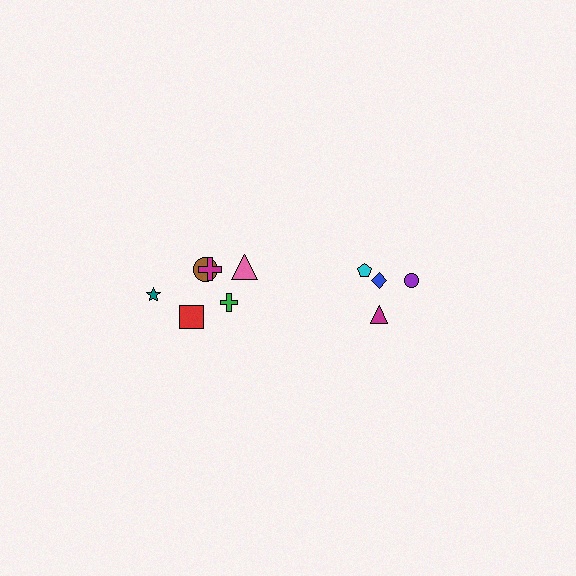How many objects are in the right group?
There are 4 objects.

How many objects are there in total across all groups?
There are 10 objects.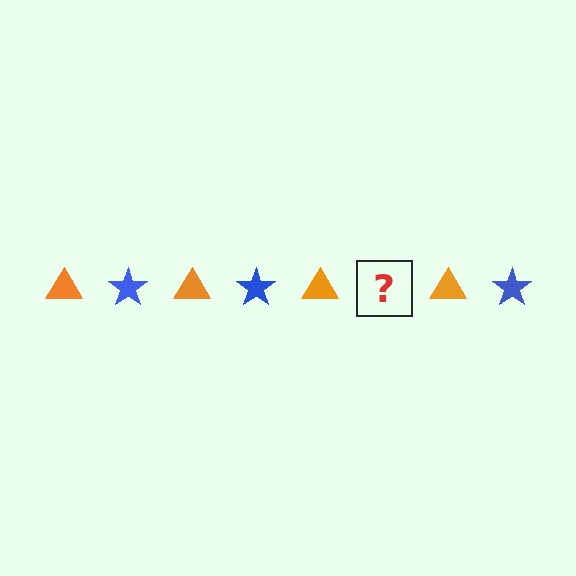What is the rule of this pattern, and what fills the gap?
The rule is that the pattern alternates between orange triangle and blue star. The gap should be filled with a blue star.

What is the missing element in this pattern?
The missing element is a blue star.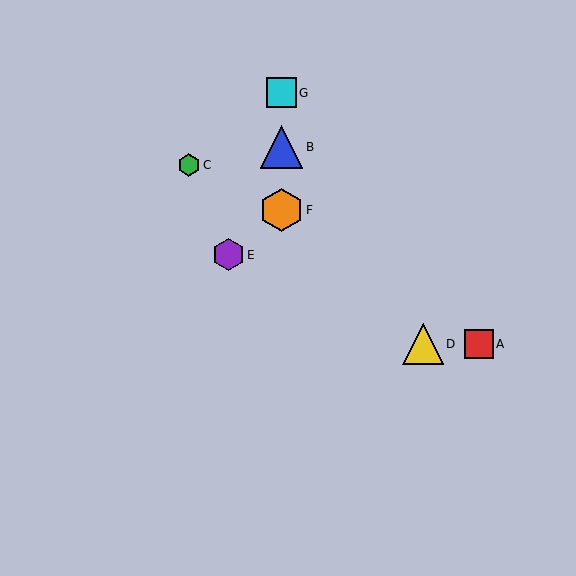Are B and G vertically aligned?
Yes, both are at x≈282.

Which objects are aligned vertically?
Objects B, F, G are aligned vertically.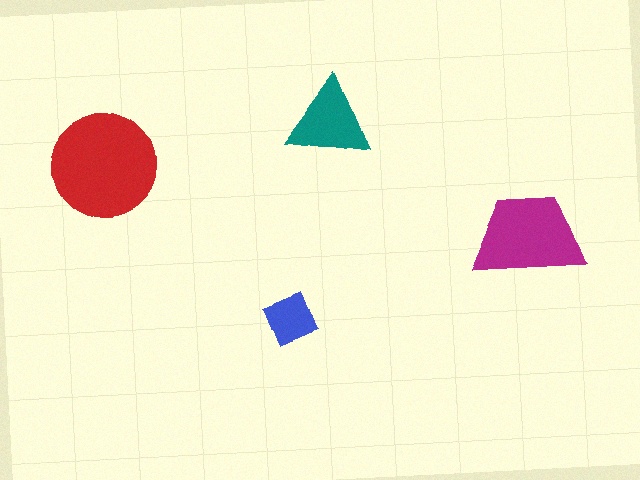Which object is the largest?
The red circle.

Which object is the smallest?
The blue diamond.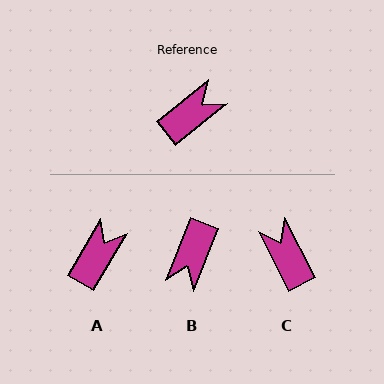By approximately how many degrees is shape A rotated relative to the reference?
Approximately 21 degrees counter-clockwise.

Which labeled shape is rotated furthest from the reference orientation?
B, about 150 degrees away.